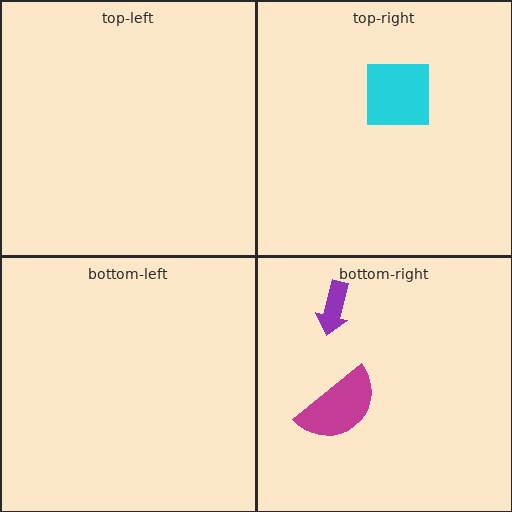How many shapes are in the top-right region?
1.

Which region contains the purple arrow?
The bottom-right region.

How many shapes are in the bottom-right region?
2.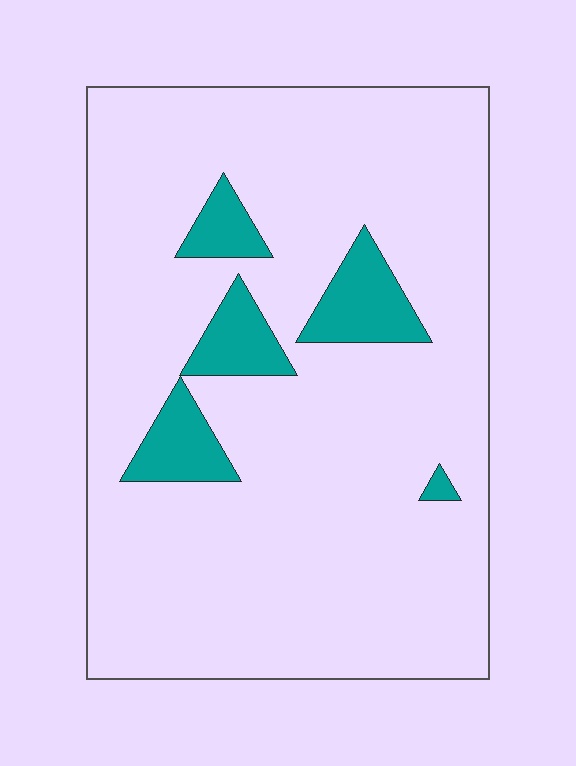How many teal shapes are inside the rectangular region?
5.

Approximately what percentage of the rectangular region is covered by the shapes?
Approximately 10%.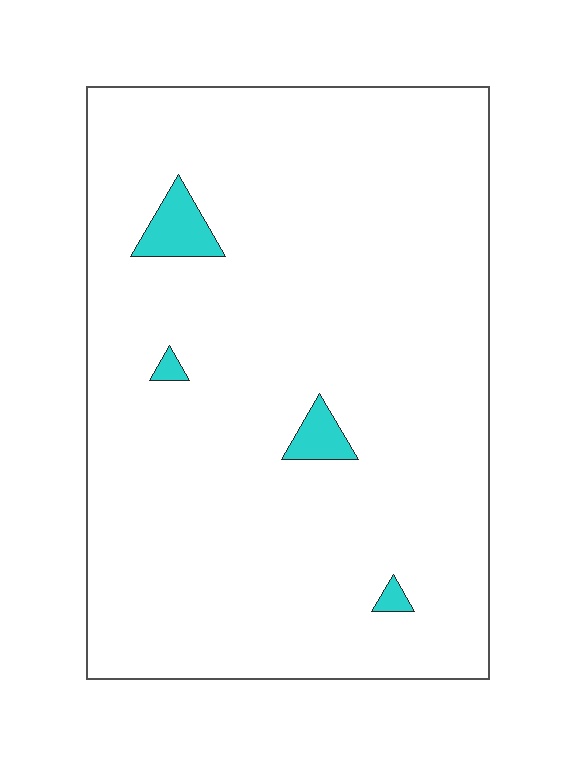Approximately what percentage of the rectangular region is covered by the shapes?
Approximately 5%.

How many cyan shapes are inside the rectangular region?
4.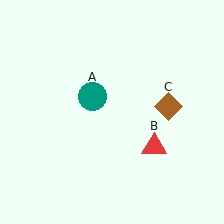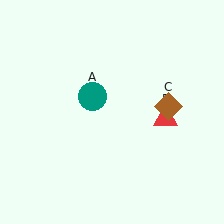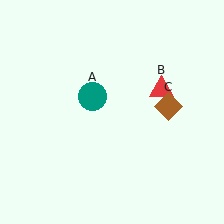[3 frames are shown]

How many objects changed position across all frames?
1 object changed position: red triangle (object B).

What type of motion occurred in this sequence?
The red triangle (object B) rotated counterclockwise around the center of the scene.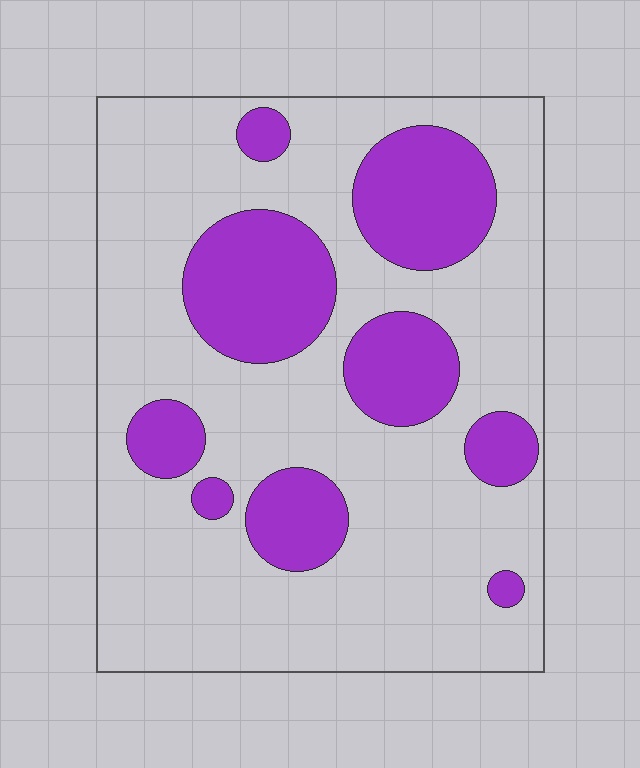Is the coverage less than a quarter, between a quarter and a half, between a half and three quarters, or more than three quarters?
Between a quarter and a half.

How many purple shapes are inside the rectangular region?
9.